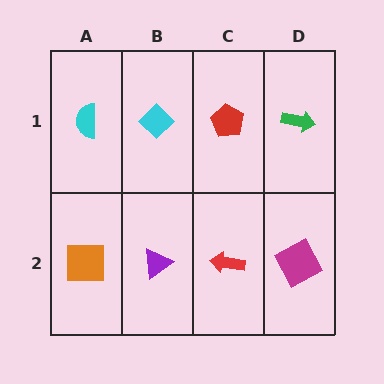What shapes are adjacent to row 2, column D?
A green arrow (row 1, column D), a red arrow (row 2, column C).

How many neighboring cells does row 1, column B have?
3.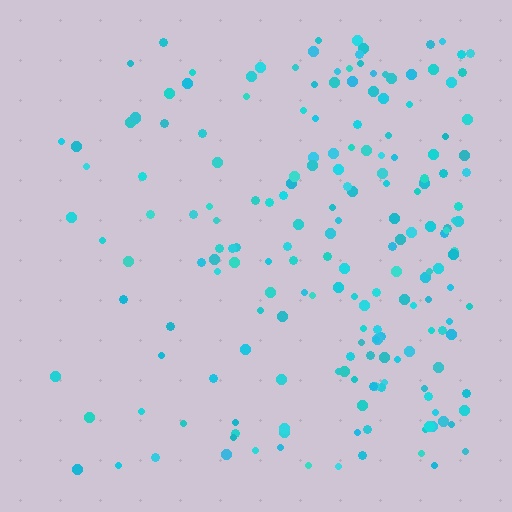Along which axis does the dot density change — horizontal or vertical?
Horizontal.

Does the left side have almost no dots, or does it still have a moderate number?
Still a moderate number, just noticeably fewer than the right.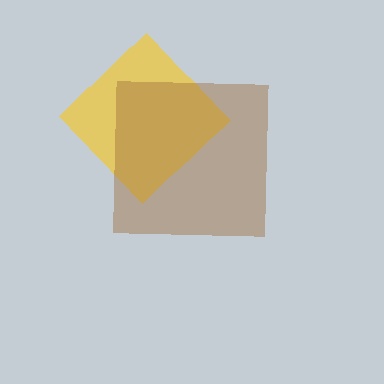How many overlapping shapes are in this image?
There are 2 overlapping shapes in the image.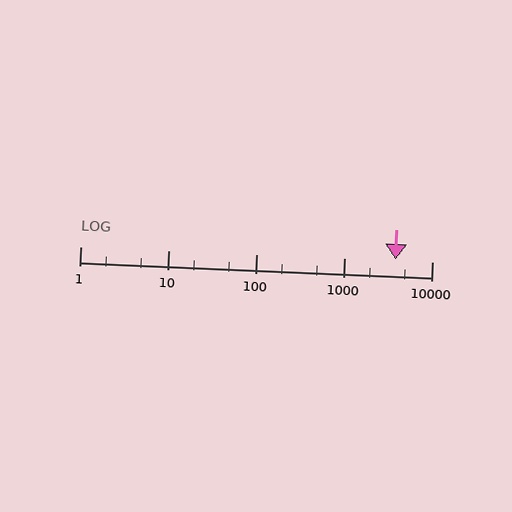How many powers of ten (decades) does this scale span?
The scale spans 4 decades, from 1 to 10000.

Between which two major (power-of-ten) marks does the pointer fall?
The pointer is between 1000 and 10000.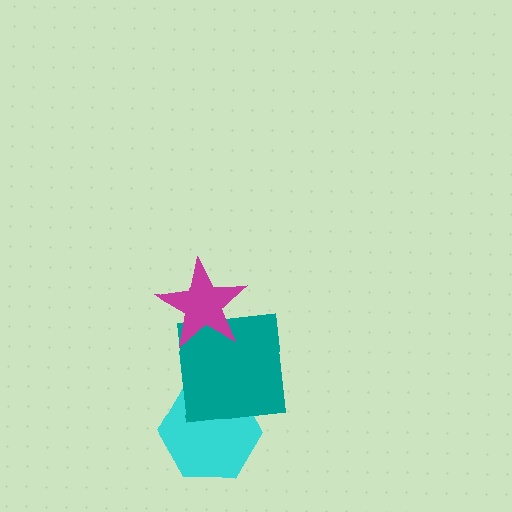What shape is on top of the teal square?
The magenta star is on top of the teal square.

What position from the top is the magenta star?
The magenta star is 1st from the top.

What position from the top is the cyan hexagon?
The cyan hexagon is 3rd from the top.